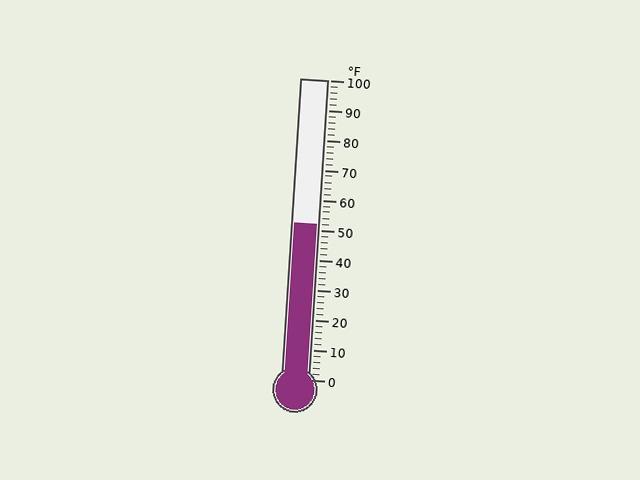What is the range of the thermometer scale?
The thermometer scale ranges from 0°F to 100°F.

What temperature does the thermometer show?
The thermometer shows approximately 52°F.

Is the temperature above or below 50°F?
The temperature is above 50°F.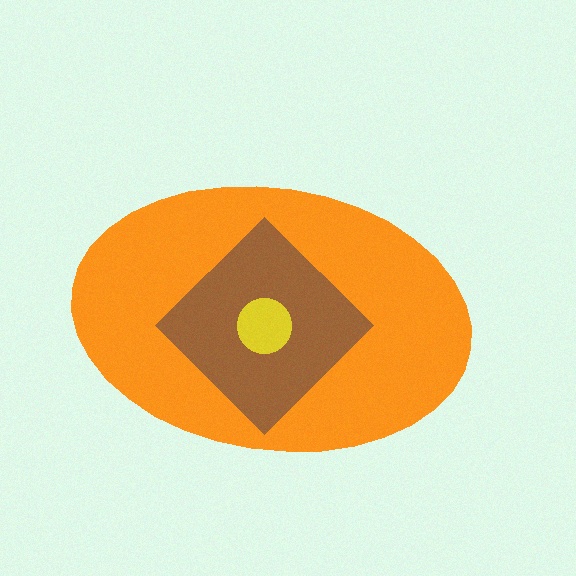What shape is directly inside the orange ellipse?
The brown diamond.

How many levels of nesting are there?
3.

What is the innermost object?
The yellow circle.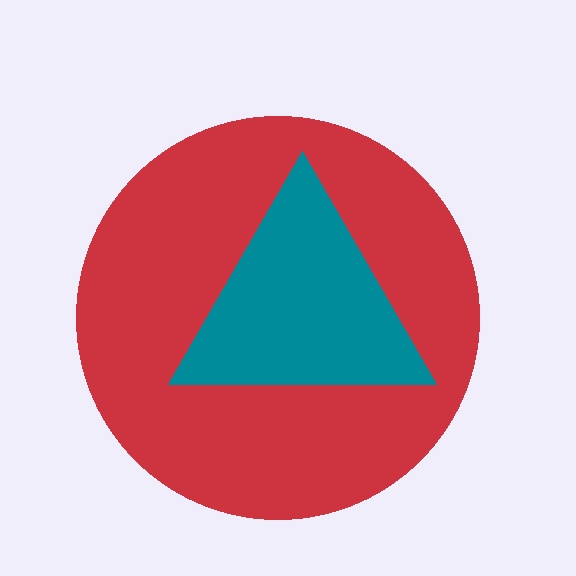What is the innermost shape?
The teal triangle.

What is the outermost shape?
The red circle.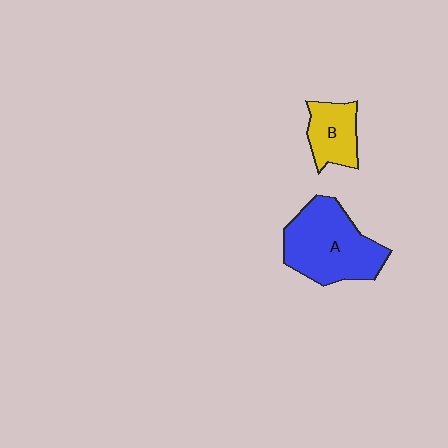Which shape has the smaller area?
Shape B (yellow).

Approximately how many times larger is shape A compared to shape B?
Approximately 2.1 times.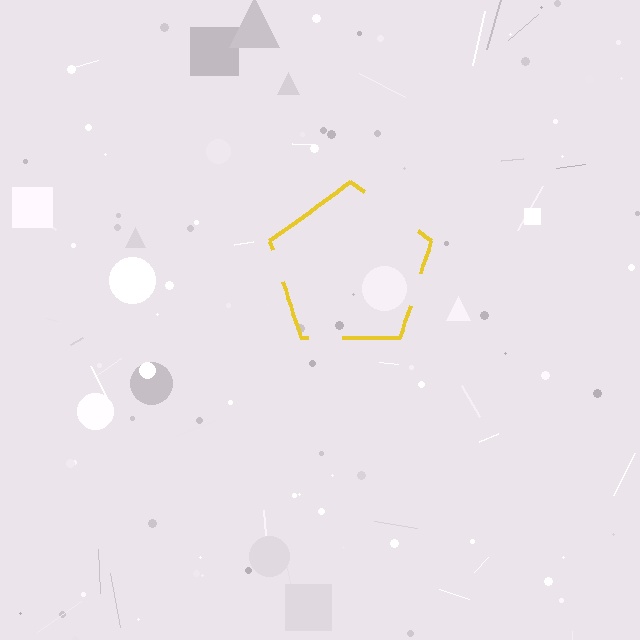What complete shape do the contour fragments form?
The contour fragments form a pentagon.